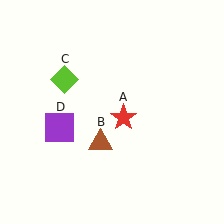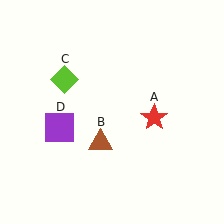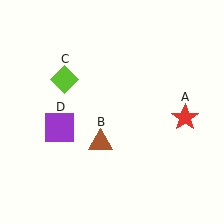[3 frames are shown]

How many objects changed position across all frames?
1 object changed position: red star (object A).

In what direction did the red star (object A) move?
The red star (object A) moved right.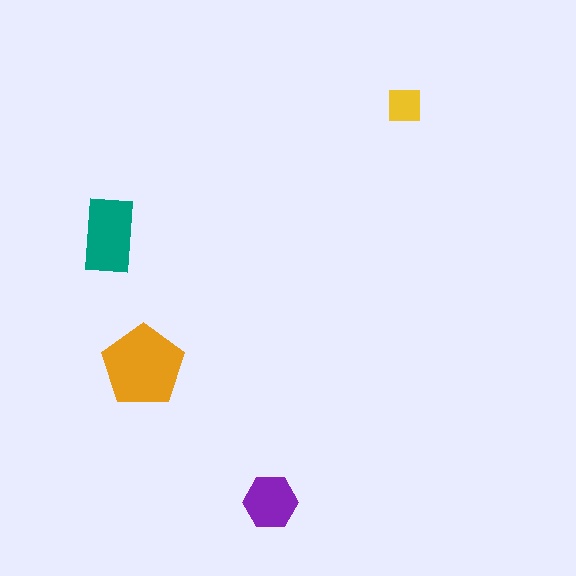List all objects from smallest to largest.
The yellow square, the purple hexagon, the teal rectangle, the orange pentagon.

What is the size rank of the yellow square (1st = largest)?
4th.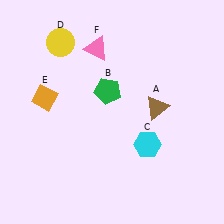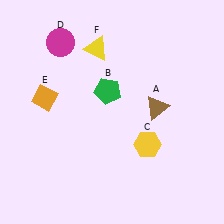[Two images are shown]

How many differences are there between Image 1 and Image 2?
There are 3 differences between the two images.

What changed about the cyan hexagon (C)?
In Image 1, C is cyan. In Image 2, it changed to yellow.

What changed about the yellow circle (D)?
In Image 1, D is yellow. In Image 2, it changed to magenta.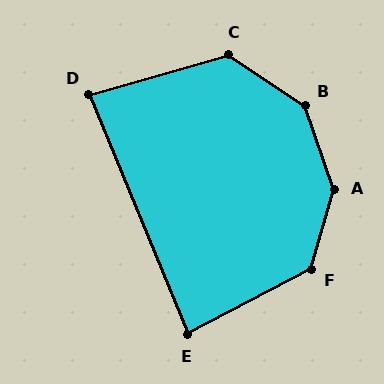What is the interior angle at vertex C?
Approximately 130 degrees (obtuse).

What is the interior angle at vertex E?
Approximately 85 degrees (acute).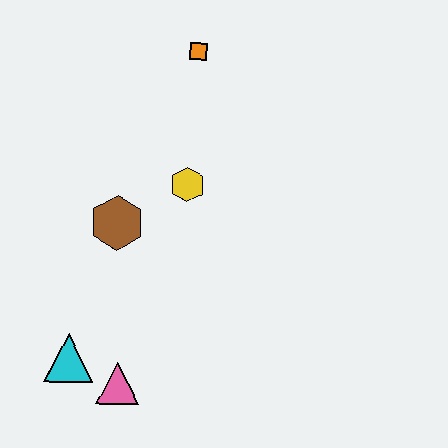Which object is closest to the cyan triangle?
The pink triangle is closest to the cyan triangle.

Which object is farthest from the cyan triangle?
The orange square is farthest from the cyan triangle.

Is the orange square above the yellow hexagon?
Yes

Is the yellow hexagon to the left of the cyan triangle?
No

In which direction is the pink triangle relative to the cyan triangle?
The pink triangle is to the right of the cyan triangle.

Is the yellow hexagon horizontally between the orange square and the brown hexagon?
Yes